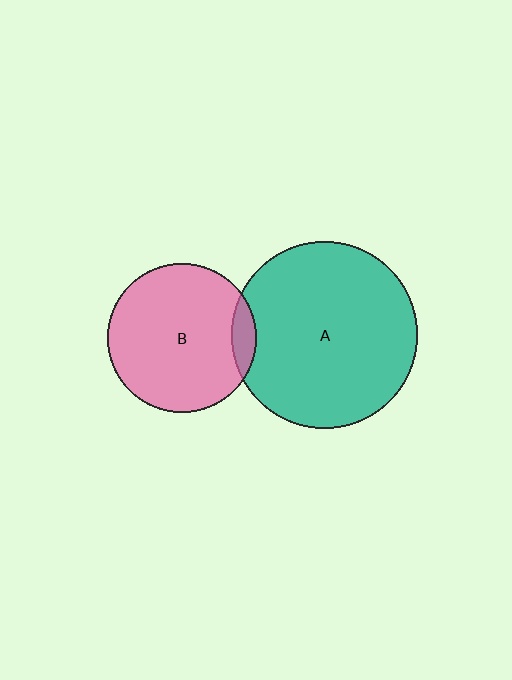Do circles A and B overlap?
Yes.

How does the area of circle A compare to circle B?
Approximately 1.6 times.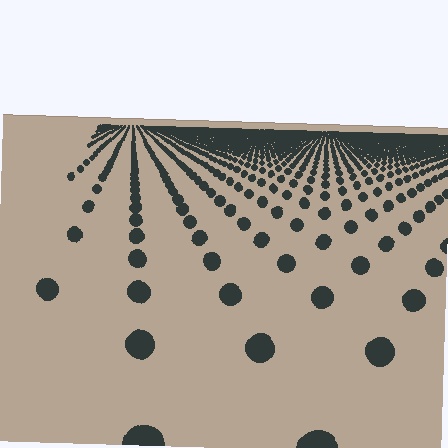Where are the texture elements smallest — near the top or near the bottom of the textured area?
Near the top.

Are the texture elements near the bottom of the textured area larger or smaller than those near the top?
Larger. Near the bottom, elements are closer to the viewer and appear at a bigger on-screen size.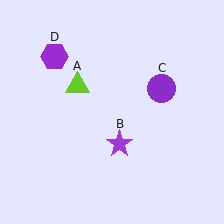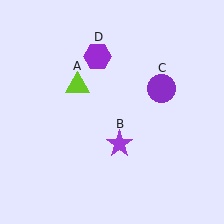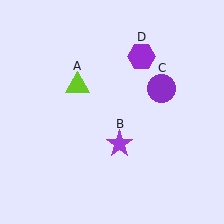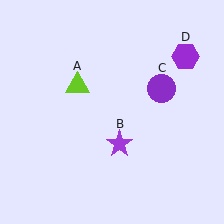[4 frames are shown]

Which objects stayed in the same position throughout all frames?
Lime triangle (object A) and purple star (object B) and purple circle (object C) remained stationary.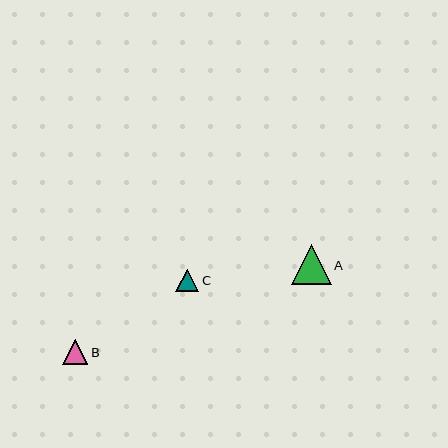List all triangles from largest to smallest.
From largest to smallest: A, B, C.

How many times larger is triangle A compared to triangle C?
Triangle A is approximately 1.8 times the size of triangle C.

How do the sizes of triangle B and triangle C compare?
Triangle B and triangle C are approximately the same size.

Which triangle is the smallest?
Triangle C is the smallest with a size of approximately 23 pixels.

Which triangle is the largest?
Triangle A is the largest with a size of approximately 40 pixels.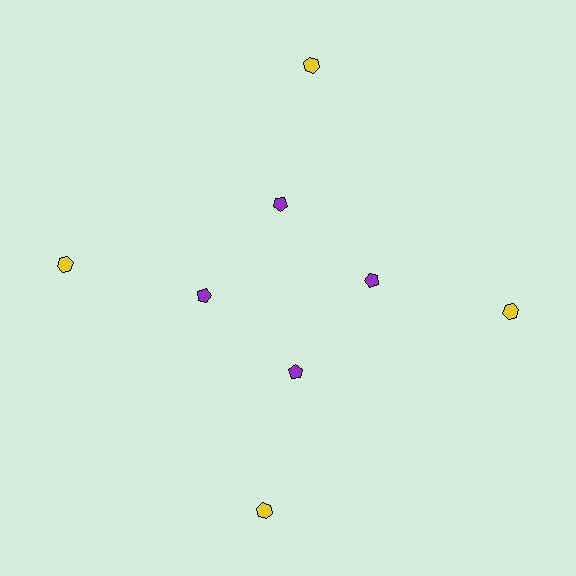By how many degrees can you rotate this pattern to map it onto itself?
The pattern maps onto itself every 90 degrees of rotation.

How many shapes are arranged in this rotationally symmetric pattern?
There are 8 shapes, arranged in 4 groups of 2.